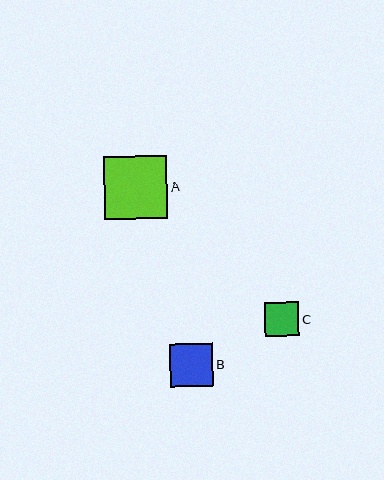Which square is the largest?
Square A is the largest with a size of approximately 63 pixels.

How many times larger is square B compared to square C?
Square B is approximately 1.3 times the size of square C.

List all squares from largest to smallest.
From largest to smallest: A, B, C.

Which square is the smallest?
Square C is the smallest with a size of approximately 34 pixels.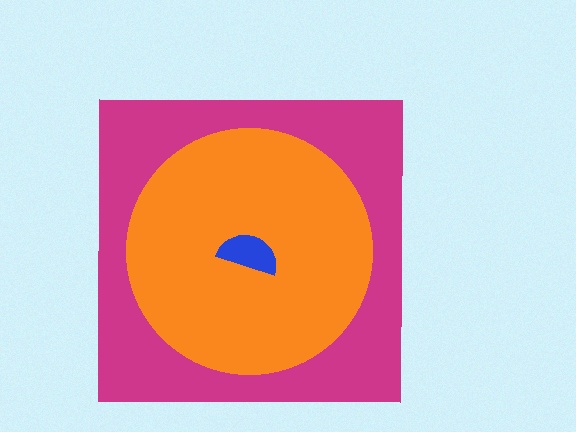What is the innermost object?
The blue semicircle.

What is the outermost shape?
The magenta square.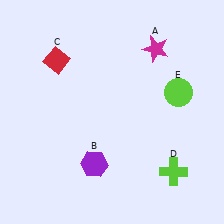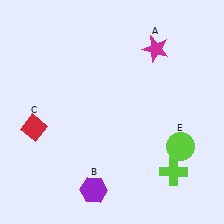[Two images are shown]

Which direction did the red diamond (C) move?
The red diamond (C) moved down.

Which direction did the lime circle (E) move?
The lime circle (E) moved down.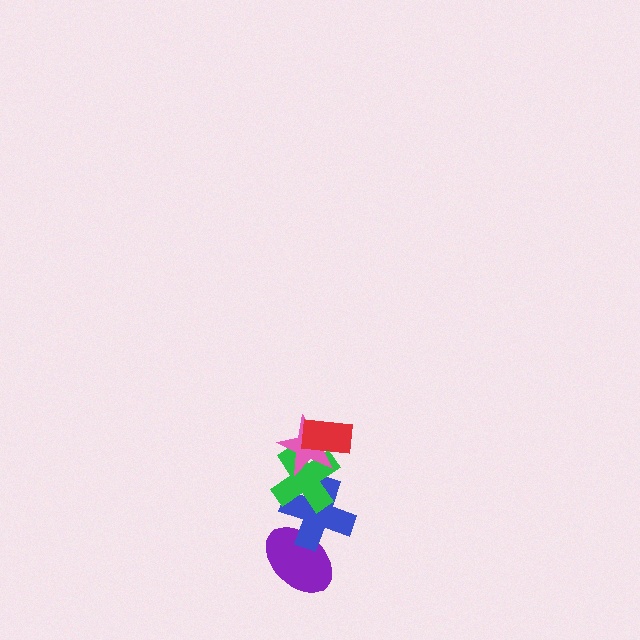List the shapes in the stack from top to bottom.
From top to bottom: the red rectangle, the pink star, the green cross, the blue cross, the purple ellipse.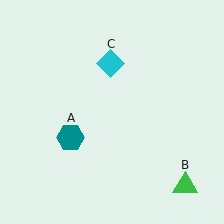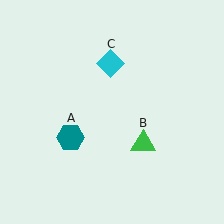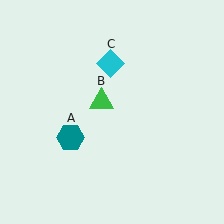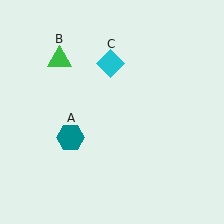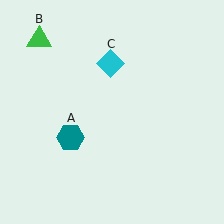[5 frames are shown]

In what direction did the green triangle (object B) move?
The green triangle (object B) moved up and to the left.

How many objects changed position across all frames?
1 object changed position: green triangle (object B).